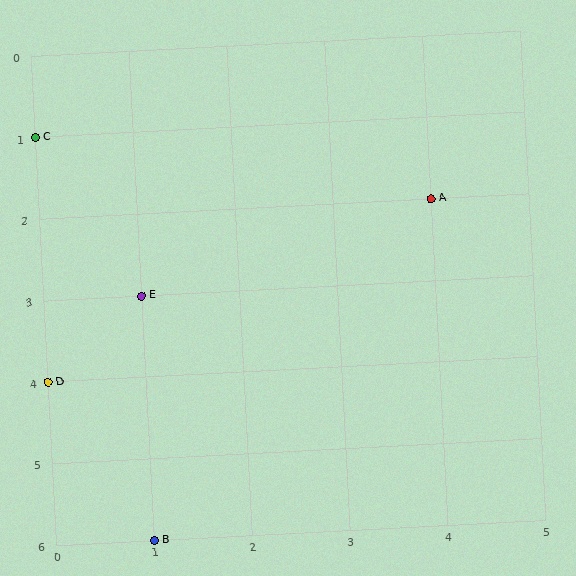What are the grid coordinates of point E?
Point E is at grid coordinates (1, 3).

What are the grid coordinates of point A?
Point A is at grid coordinates (4, 2).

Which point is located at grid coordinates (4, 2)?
Point A is at (4, 2).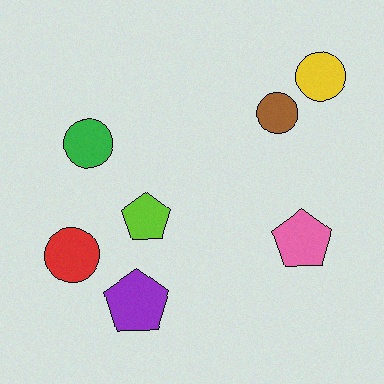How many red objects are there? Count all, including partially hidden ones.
There is 1 red object.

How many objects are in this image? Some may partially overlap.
There are 7 objects.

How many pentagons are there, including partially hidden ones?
There are 3 pentagons.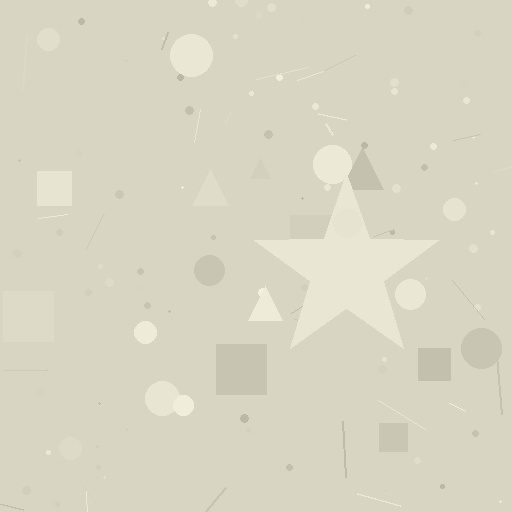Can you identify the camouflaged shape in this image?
The camouflaged shape is a star.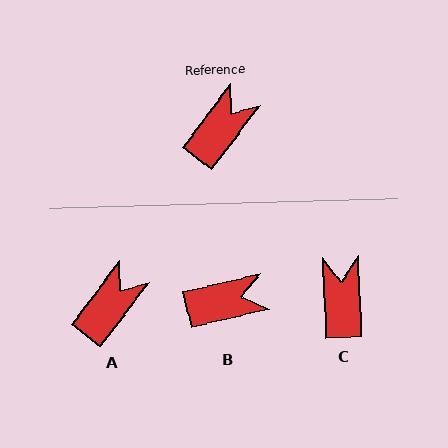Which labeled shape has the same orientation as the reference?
A.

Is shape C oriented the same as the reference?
No, it is off by about 39 degrees.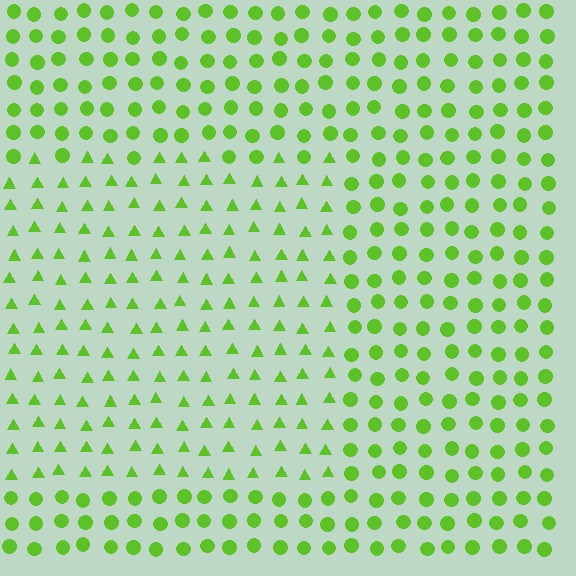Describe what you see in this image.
The image is filled with small lime elements arranged in a uniform grid. A rectangle-shaped region contains triangles, while the surrounding area contains circles. The boundary is defined purely by the change in element shape.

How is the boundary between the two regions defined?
The boundary is defined by a change in element shape: triangles inside vs. circles outside. All elements share the same color and spacing.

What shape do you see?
I see a rectangle.